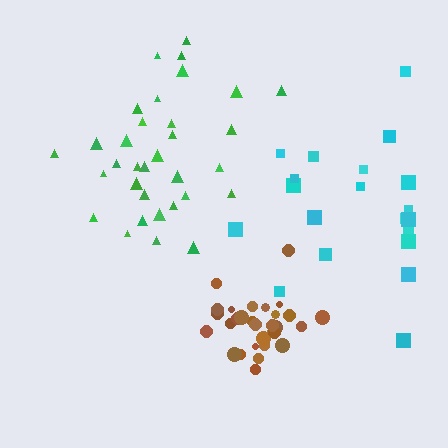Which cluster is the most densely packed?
Brown.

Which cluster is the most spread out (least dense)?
Cyan.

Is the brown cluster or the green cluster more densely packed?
Brown.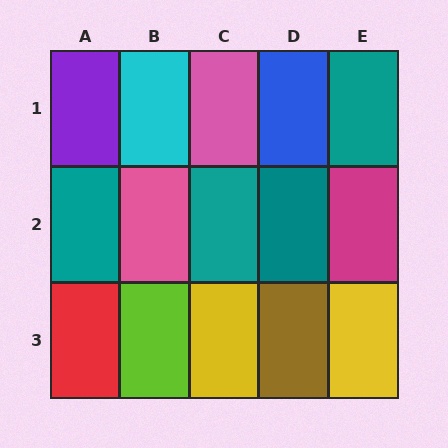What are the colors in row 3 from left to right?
Red, lime, yellow, brown, yellow.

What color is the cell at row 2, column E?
Magenta.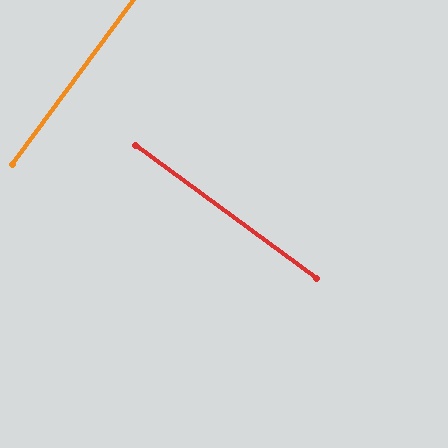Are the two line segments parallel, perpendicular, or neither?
Perpendicular — they meet at approximately 90°.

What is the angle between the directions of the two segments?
Approximately 90 degrees.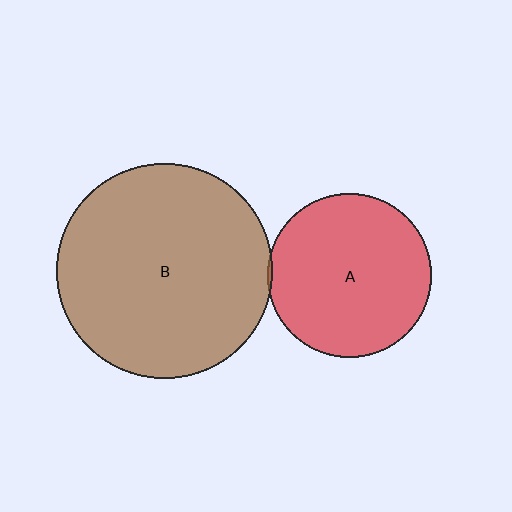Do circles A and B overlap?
Yes.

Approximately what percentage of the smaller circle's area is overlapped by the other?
Approximately 5%.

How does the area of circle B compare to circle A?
Approximately 1.7 times.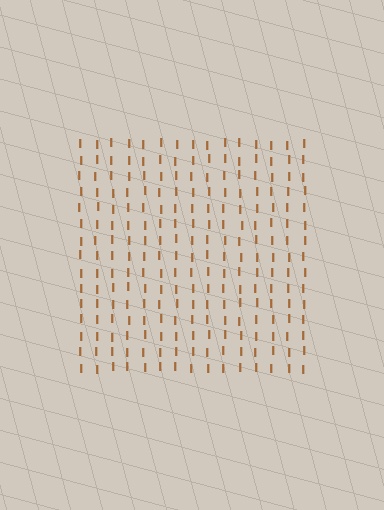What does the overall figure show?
The overall figure shows a square.